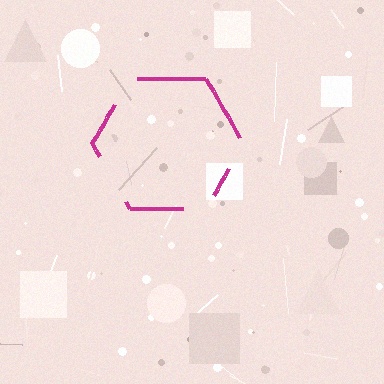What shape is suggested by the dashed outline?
The dashed outline suggests a hexagon.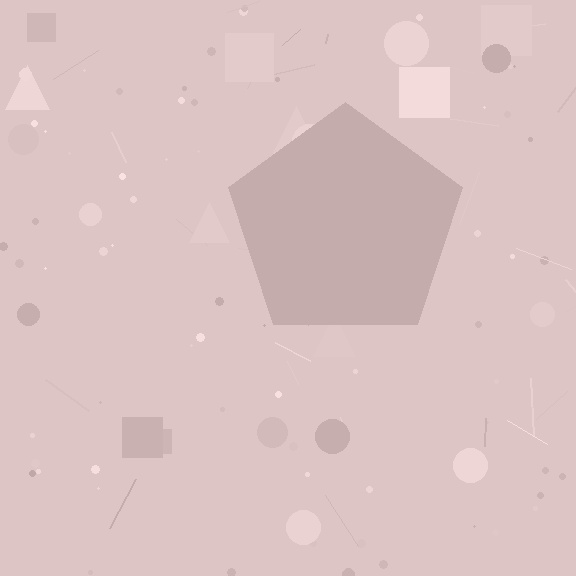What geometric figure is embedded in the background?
A pentagon is embedded in the background.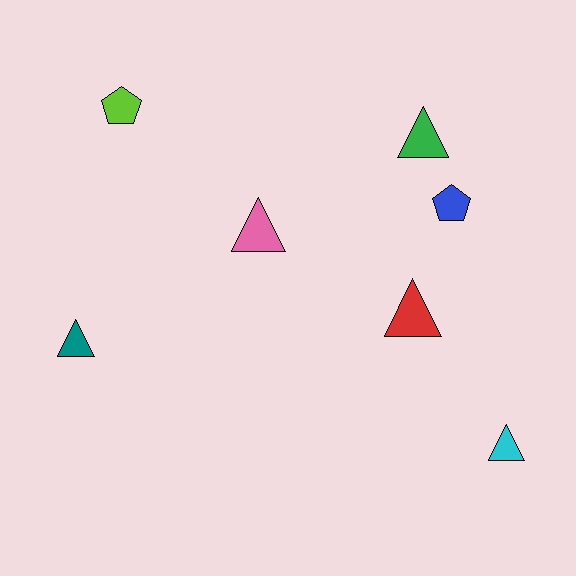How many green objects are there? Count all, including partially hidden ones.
There is 1 green object.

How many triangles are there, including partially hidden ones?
There are 5 triangles.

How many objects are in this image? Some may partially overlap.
There are 7 objects.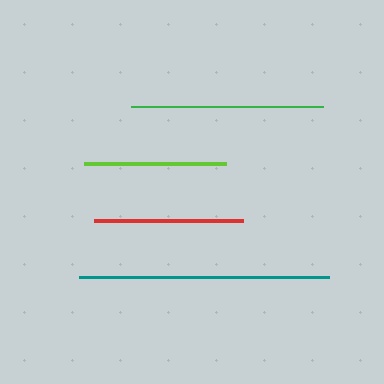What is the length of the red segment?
The red segment is approximately 149 pixels long.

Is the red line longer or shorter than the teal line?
The teal line is longer than the red line.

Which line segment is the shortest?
The lime line is the shortest at approximately 143 pixels.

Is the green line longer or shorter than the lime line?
The green line is longer than the lime line.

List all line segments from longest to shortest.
From longest to shortest: teal, green, red, lime.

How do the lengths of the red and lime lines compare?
The red and lime lines are approximately the same length.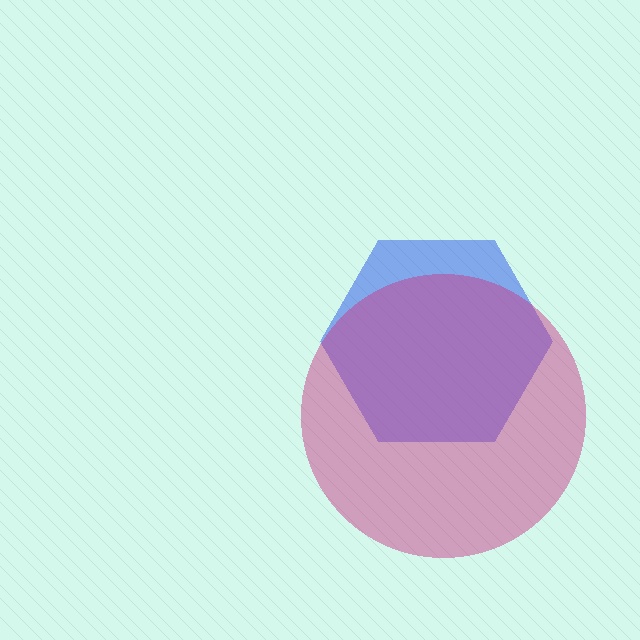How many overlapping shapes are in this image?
There are 2 overlapping shapes in the image.